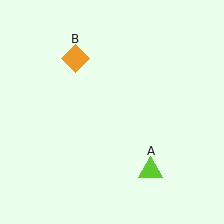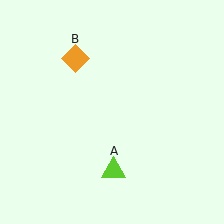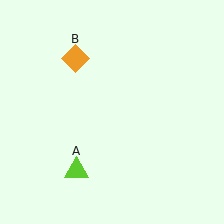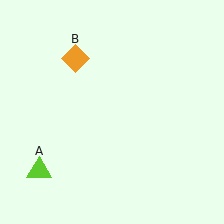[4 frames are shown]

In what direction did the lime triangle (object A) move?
The lime triangle (object A) moved left.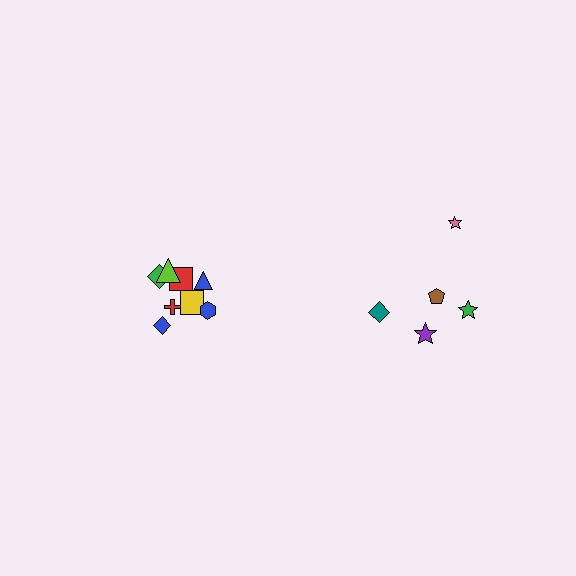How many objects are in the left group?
There are 8 objects.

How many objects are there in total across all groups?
There are 13 objects.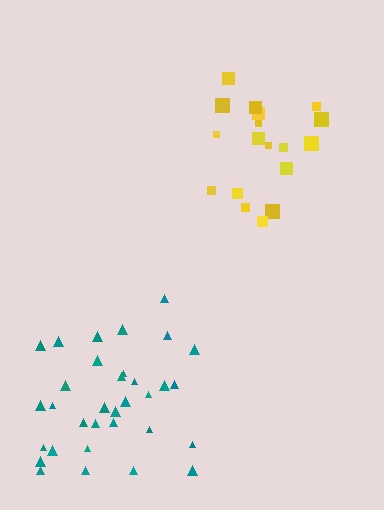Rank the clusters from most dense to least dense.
yellow, teal.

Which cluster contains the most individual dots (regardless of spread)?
Teal (33).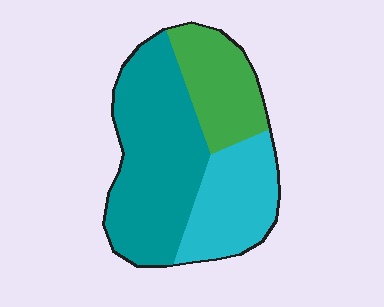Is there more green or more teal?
Teal.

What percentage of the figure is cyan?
Cyan covers 27% of the figure.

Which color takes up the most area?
Teal, at roughly 50%.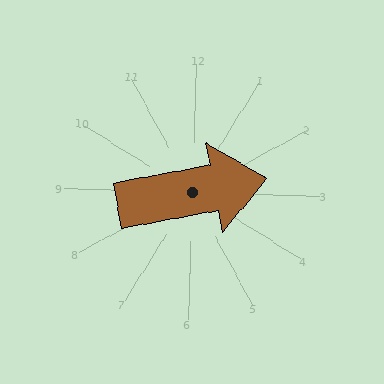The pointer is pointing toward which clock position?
Roughly 3 o'clock.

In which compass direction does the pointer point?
East.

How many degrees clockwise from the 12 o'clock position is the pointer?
Approximately 78 degrees.